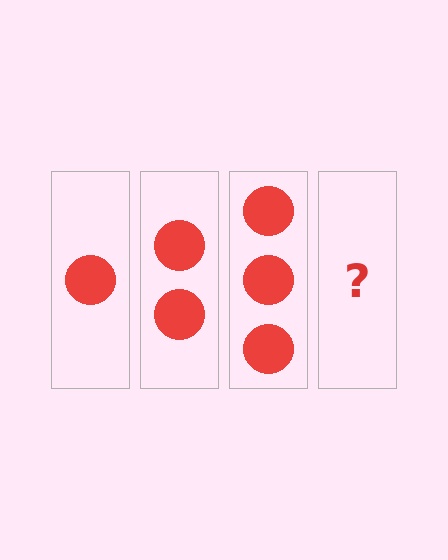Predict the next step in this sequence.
The next step is 4 circles.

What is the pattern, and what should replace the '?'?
The pattern is that each step adds one more circle. The '?' should be 4 circles.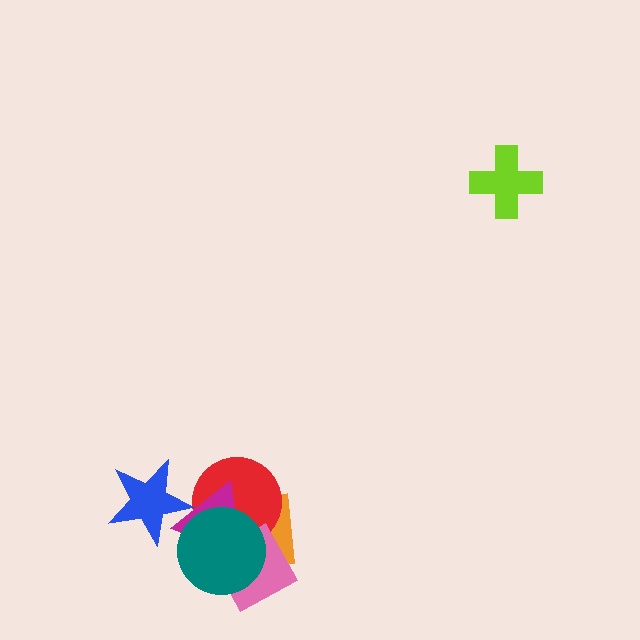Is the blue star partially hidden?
No, no other shape covers it.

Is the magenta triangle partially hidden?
Yes, it is partially covered by another shape.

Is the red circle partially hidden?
Yes, it is partially covered by another shape.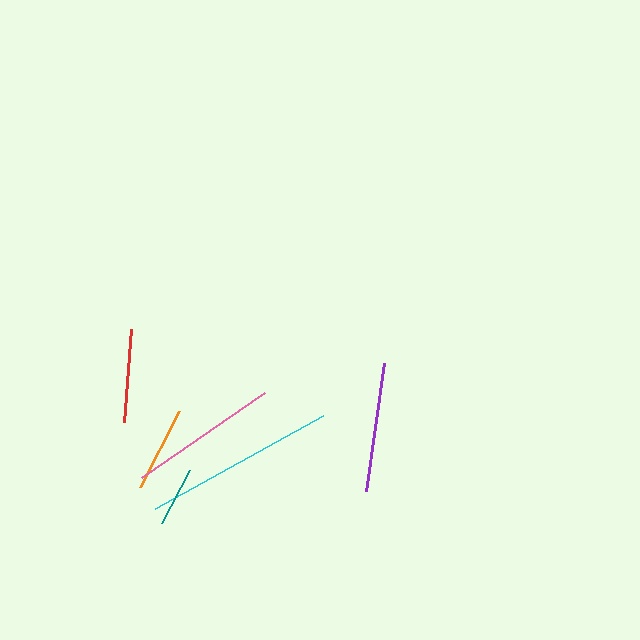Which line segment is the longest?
The cyan line is the longest at approximately 192 pixels.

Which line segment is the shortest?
The teal line is the shortest at approximately 61 pixels.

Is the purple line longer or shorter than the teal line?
The purple line is longer than the teal line.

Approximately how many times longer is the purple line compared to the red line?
The purple line is approximately 1.4 times the length of the red line.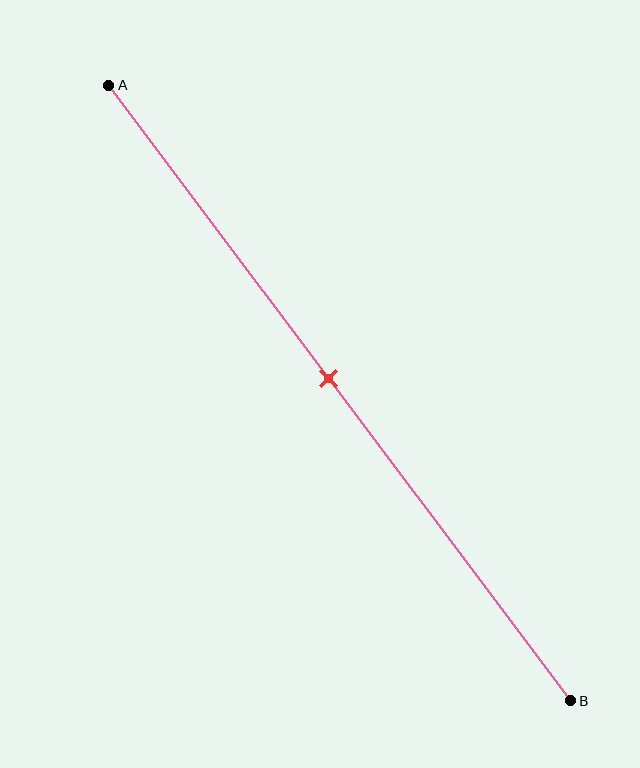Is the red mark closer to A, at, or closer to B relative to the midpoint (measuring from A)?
The red mark is approximately at the midpoint of segment AB.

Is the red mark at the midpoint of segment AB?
Yes, the mark is approximately at the midpoint.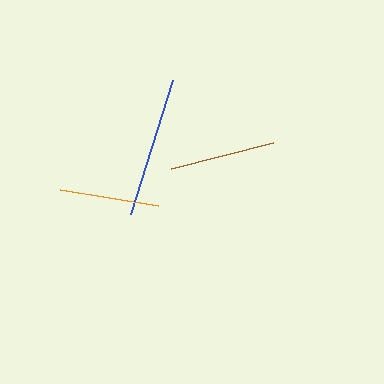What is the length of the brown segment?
The brown segment is approximately 106 pixels long.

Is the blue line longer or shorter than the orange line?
The blue line is longer than the orange line.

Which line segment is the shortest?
The orange line is the shortest at approximately 100 pixels.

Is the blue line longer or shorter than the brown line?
The blue line is longer than the brown line.